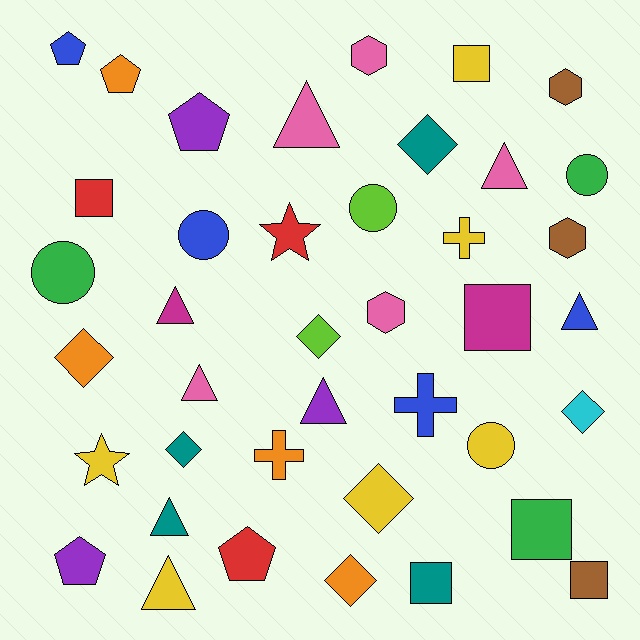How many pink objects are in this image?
There are 5 pink objects.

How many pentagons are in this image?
There are 5 pentagons.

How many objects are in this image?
There are 40 objects.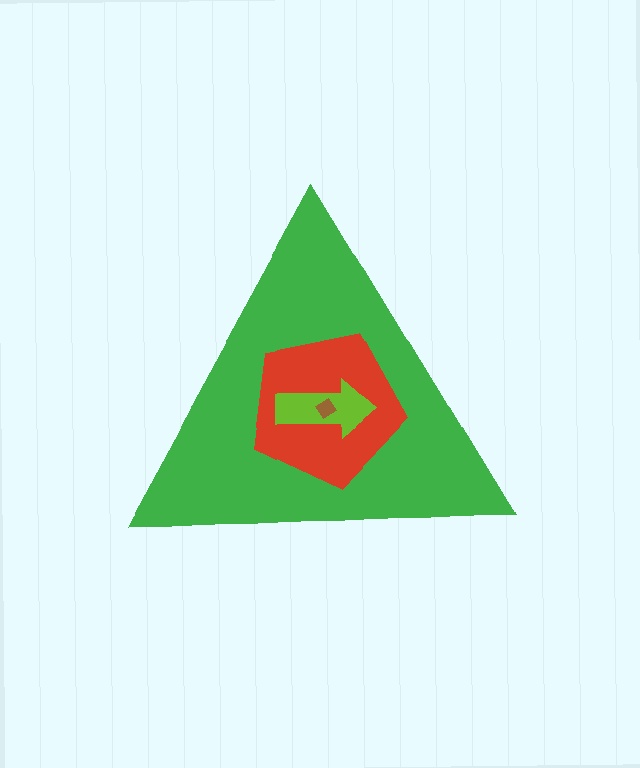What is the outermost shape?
The green triangle.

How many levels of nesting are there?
4.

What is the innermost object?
The brown diamond.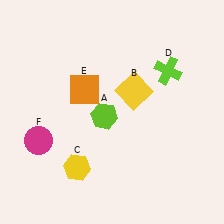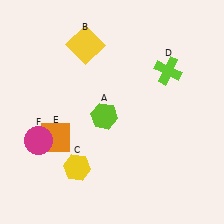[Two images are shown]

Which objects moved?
The objects that moved are: the yellow square (B), the orange square (E).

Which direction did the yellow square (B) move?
The yellow square (B) moved left.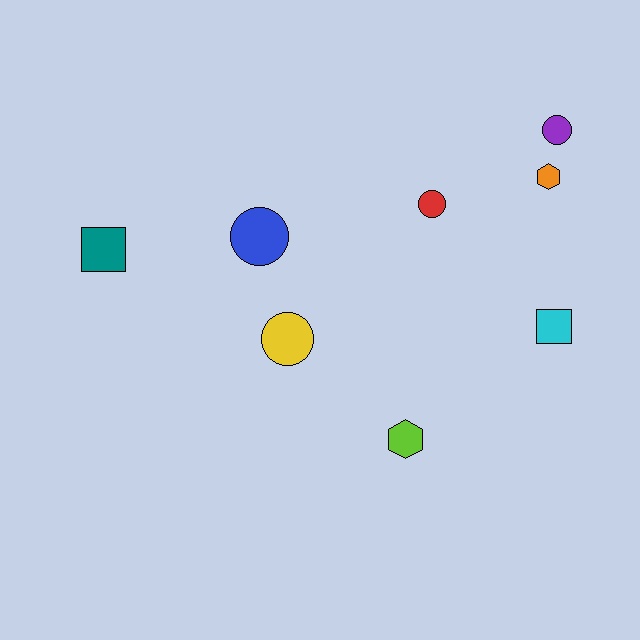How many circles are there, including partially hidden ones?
There are 4 circles.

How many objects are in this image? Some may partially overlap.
There are 8 objects.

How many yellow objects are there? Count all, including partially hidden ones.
There is 1 yellow object.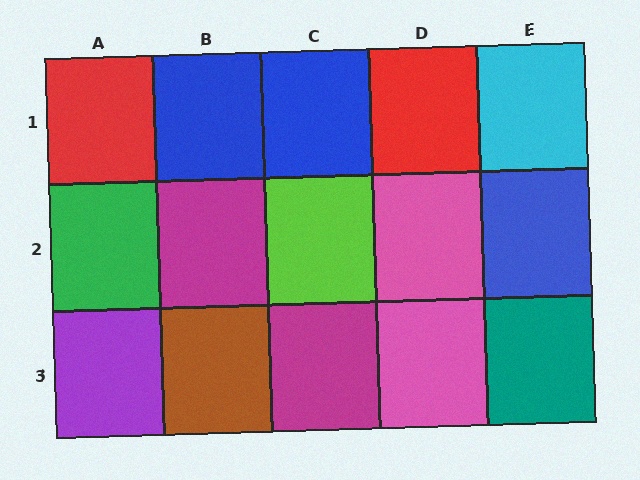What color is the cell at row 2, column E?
Blue.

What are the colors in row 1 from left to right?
Red, blue, blue, red, cyan.